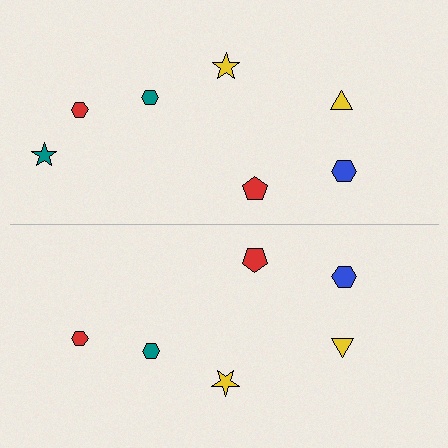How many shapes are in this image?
There are 13 shapes in this image.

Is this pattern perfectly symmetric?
No, the pattern is not perfectly symmetric. A teal star is missing from the bottom side.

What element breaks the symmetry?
A teal star is missing from the bottom side.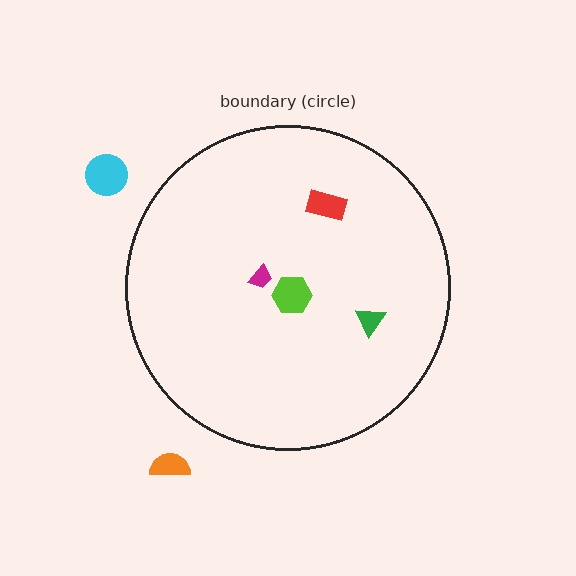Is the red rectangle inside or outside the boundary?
Inside.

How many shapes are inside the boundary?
4 inside, 2 outside.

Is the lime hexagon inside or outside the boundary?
Inside.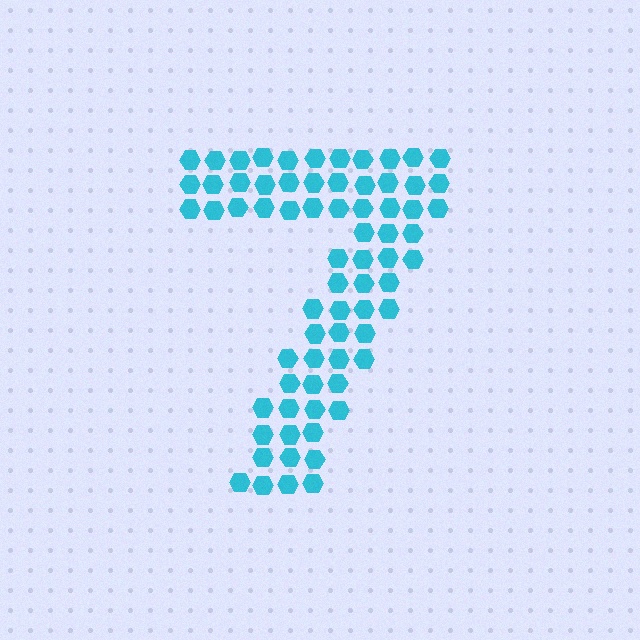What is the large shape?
The large shape is the digit 7.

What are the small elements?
The small elements are hexagons.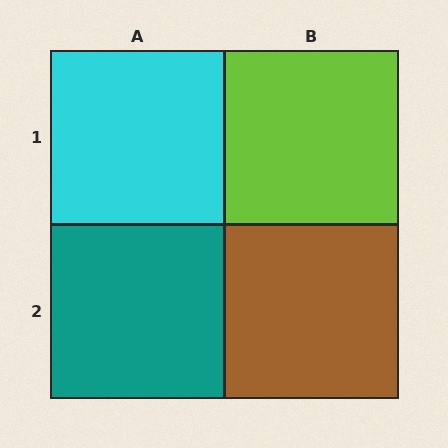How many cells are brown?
1 cell is brown.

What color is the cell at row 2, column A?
Teal.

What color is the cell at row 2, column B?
Brown.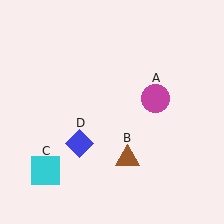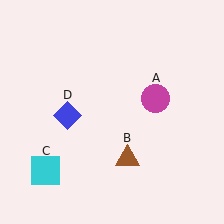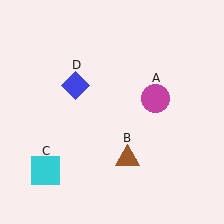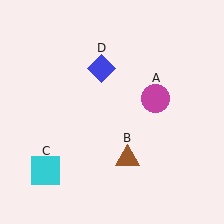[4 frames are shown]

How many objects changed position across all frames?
1 object changed position: blue diamond (object D).